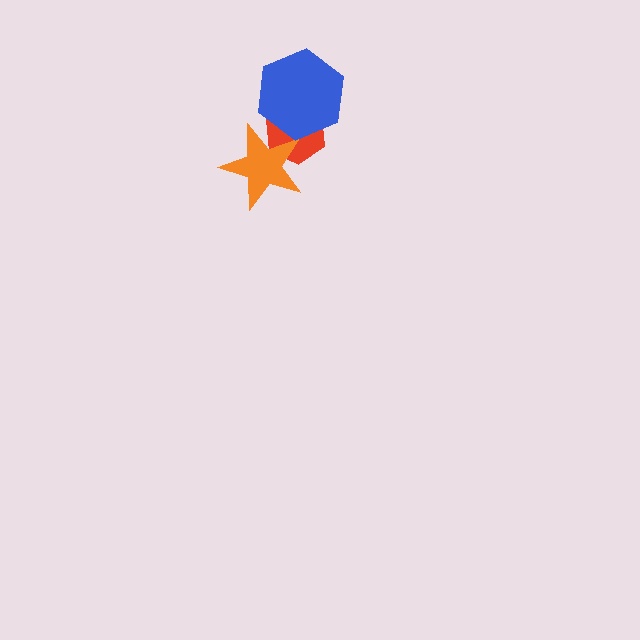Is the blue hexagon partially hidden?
No, no other shape covers it.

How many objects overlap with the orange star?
2 objects overlap with the orange star.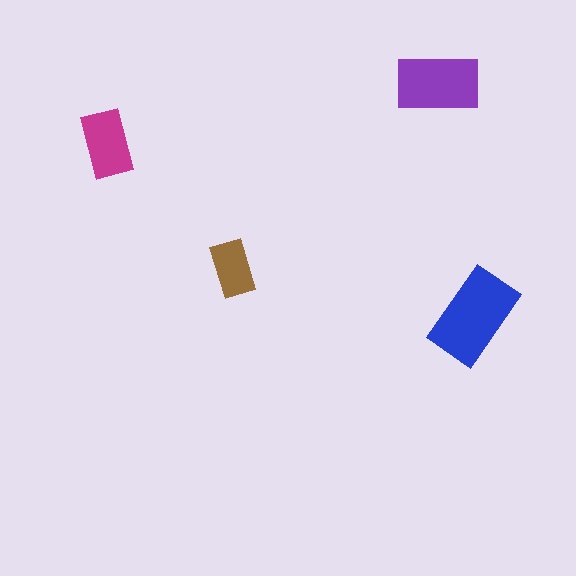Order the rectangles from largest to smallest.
the blue one, the purple one, the magenta one, the brown one.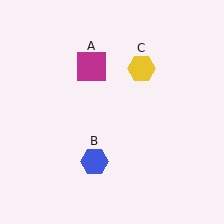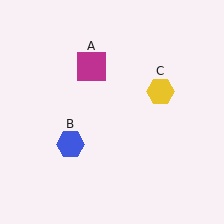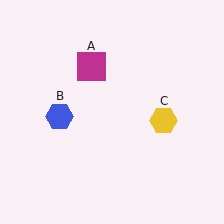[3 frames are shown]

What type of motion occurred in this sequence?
The blue hexagon (object B), yellow hexagon (object C) rotated clockwise around the center of the scene.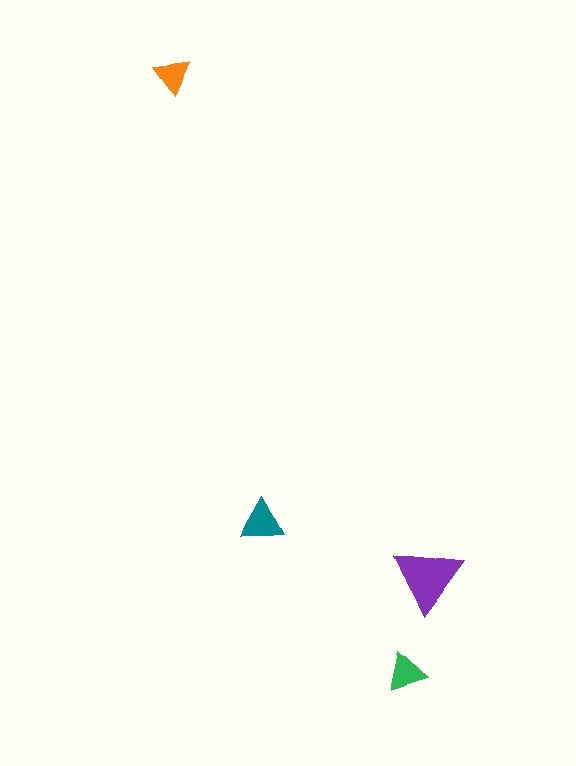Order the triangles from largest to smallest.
the purple one, the teal one, the green one, the orange one.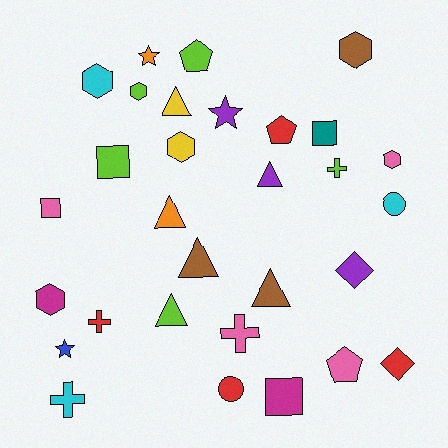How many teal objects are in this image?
There is 1 teal object.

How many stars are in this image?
There are 3 stars.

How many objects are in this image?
There are 30 objects.